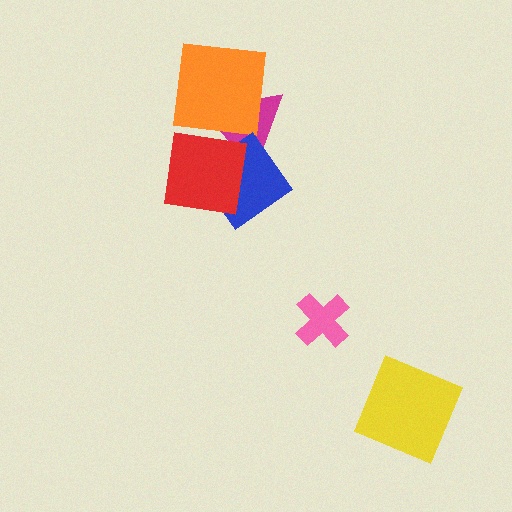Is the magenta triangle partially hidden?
Yes, it is partially covered by another shape.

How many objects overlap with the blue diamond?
2 objects overlap with the blue diamond.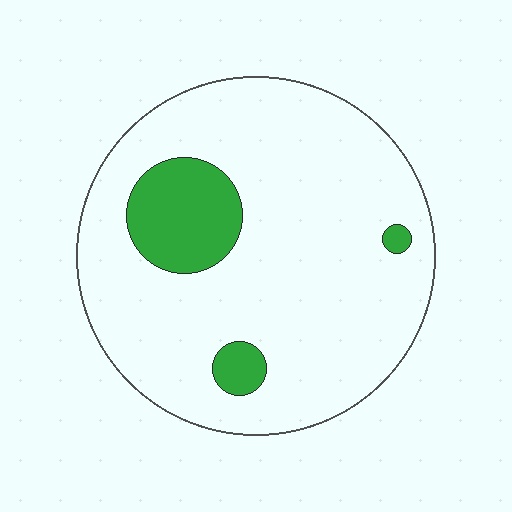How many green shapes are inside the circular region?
3.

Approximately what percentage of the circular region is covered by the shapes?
Approximately 15%.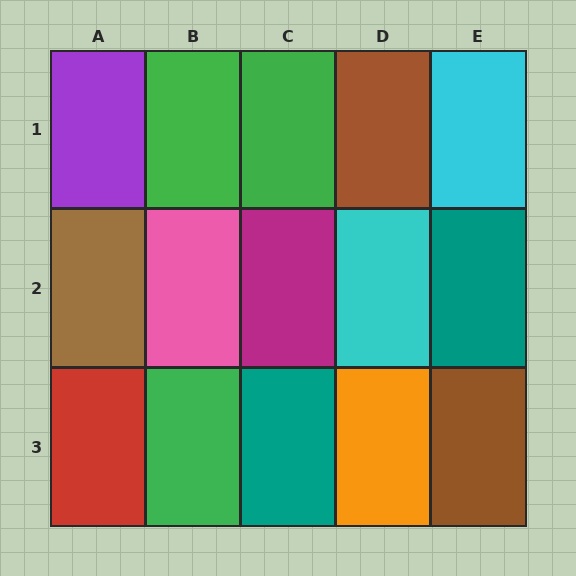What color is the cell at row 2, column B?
Pink.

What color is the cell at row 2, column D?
Cyan.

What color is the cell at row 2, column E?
Teal.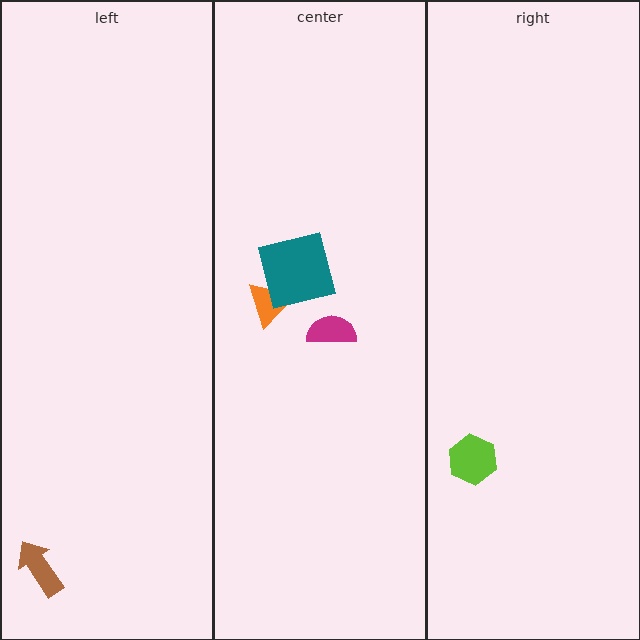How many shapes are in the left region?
1.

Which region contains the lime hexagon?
The right region.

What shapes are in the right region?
The lime hexagon.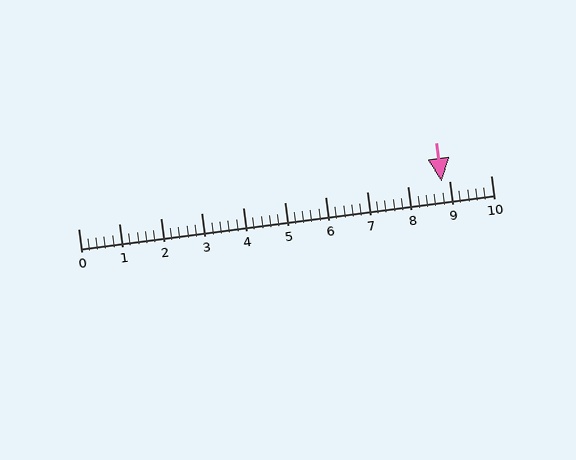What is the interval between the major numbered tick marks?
The major tick marks are spaced 1 units apart.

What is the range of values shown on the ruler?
The ruler shows values from 0 to 10.